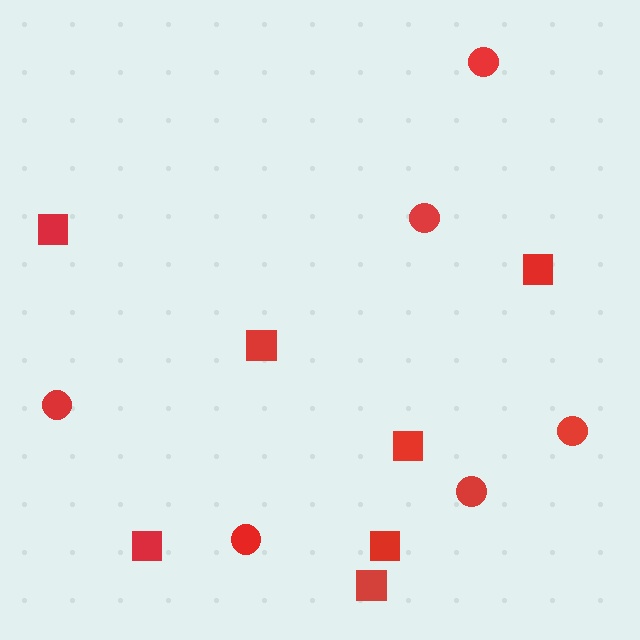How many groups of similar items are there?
There are 2 groups: one group of circles (6) and one group of squares (7).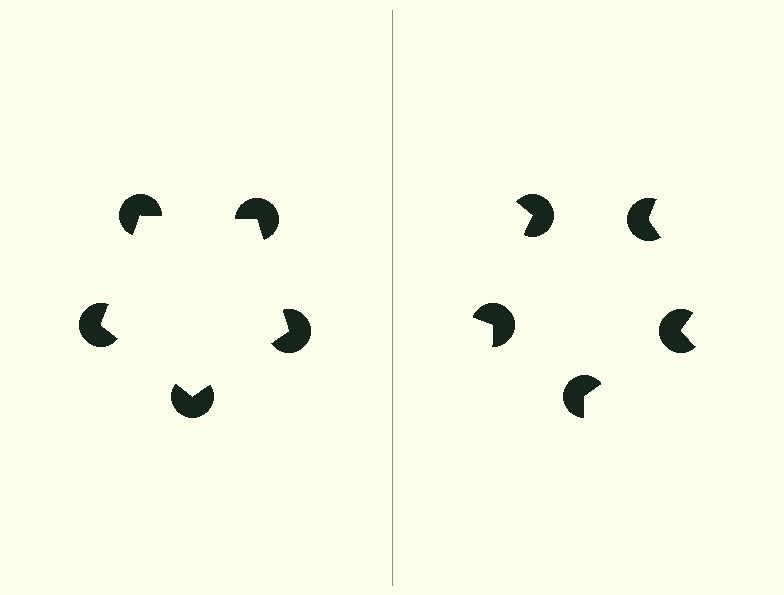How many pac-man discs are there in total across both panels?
10 — 5 on each side.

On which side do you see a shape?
An illusory pentagon appears on the left side. On the right side the wedge cuts are rotated, so no coherent shape forms.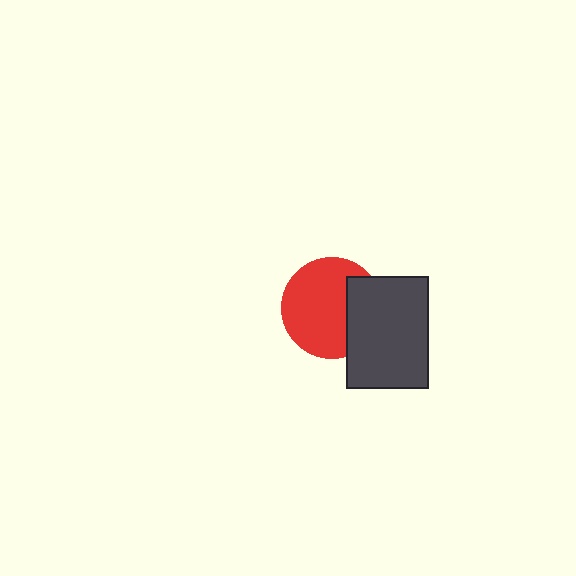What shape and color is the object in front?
The object in front is a dark gray rectangle.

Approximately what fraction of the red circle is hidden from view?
Roughly 30% of the red circle is hidden behind the dark gray rectangle.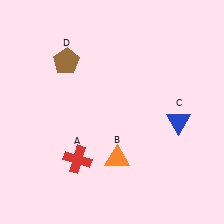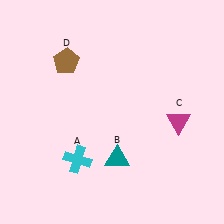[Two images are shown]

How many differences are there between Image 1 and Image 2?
There are 3 differences between the two images.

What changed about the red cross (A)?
In Image 1, A is red. In Image 2, it changed to cyan.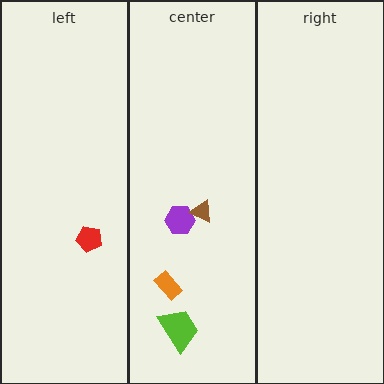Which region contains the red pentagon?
The left region.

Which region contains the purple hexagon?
The center region.